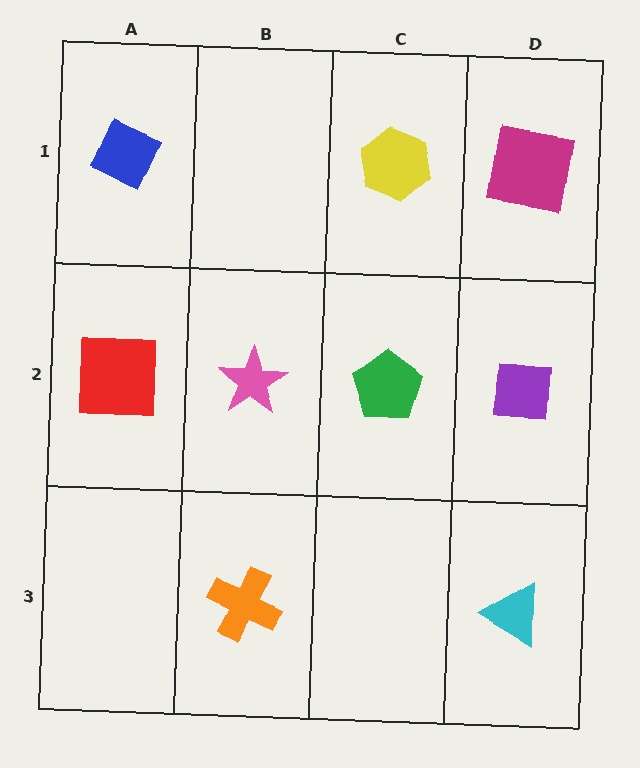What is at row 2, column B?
A pink star.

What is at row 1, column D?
A magenta square.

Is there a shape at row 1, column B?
No, that cell is empty.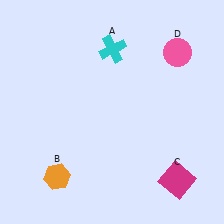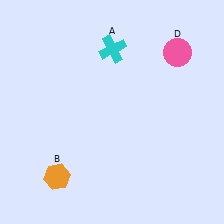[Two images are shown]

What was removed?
The magenta square (C) was removed in Image 2.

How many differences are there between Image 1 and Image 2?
There is 1 difference between the two images.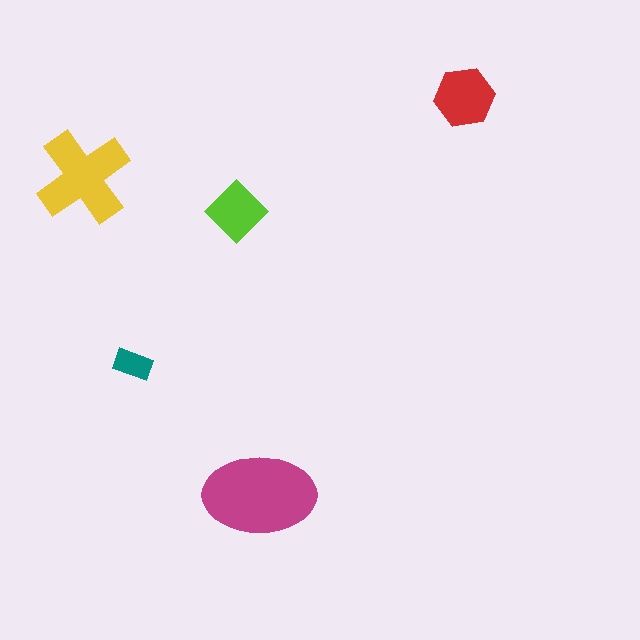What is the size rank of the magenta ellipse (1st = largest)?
1st.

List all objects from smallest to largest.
The teal rectangle, the lime diamond, the red hexagon, the yellow cross, the magenta ellipse.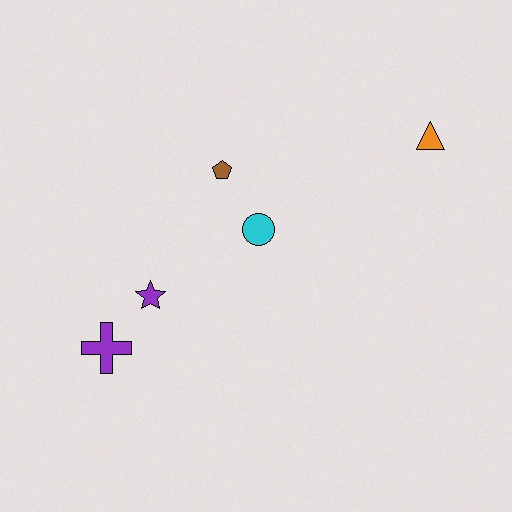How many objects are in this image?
There are 5 objects.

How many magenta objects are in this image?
There are no magenta objects.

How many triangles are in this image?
There is 1 triangle.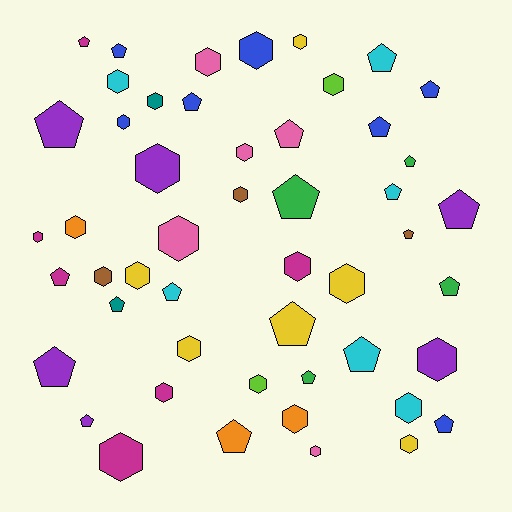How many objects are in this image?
There are 50 objects.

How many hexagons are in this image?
There are 26 hexagons.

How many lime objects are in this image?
There are 2 lime objects.